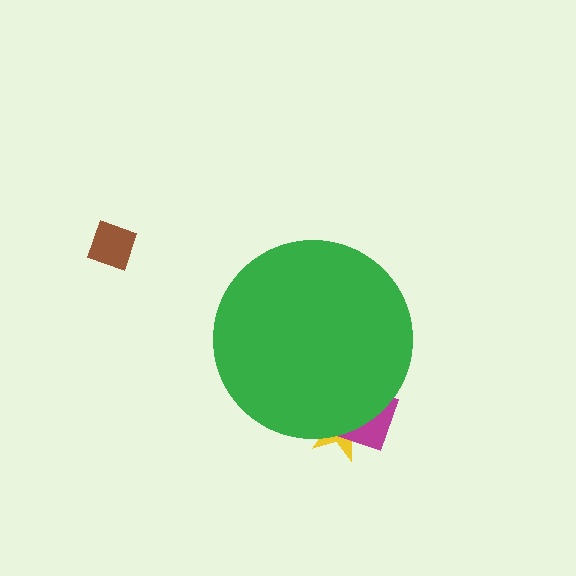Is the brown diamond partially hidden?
No, the brown diamond is fully visible.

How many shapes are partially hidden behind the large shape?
2 shapes are partially hidden.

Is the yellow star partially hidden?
Yes, the yellow star is partially hidden behind the green circle.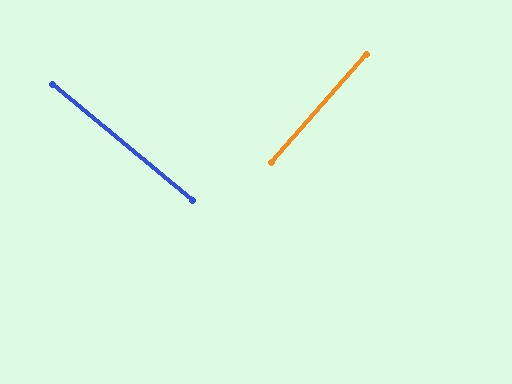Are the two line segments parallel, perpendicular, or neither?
Perpendicular — they meet at approximately 88°.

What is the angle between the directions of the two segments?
Approximately 88 degrees.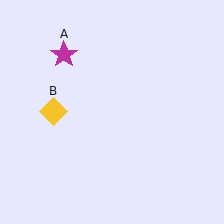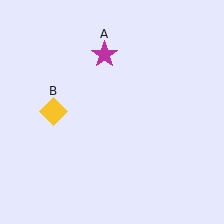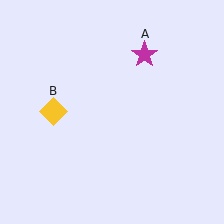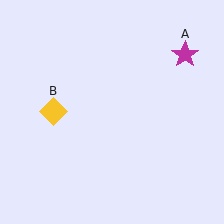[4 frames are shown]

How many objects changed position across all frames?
1 object changed position: magenta star (object A).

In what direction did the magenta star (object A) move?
The magenta star (object A) moved right.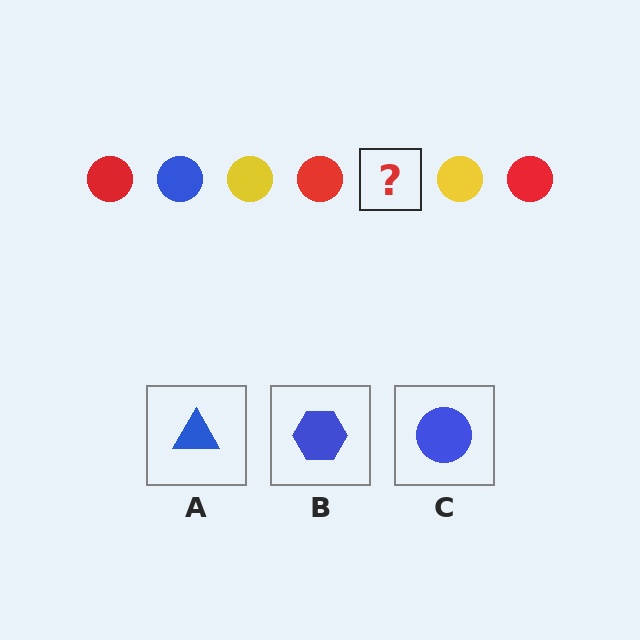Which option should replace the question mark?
Option C.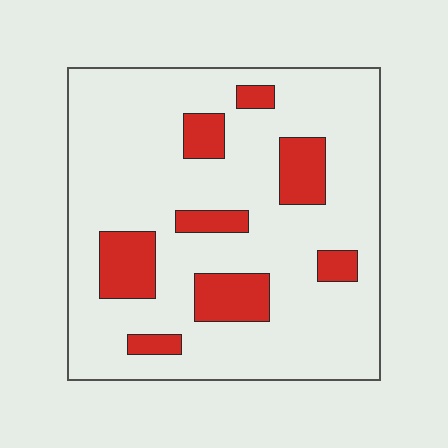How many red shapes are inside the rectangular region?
8.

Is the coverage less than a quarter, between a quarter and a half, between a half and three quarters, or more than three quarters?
Less than a quarter.